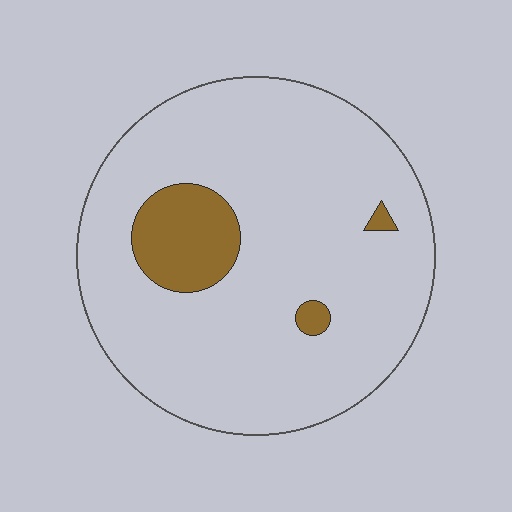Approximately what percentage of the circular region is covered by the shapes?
Approximately 10%.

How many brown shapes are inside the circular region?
3.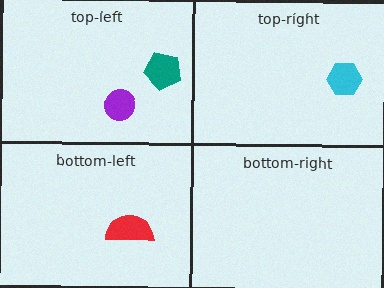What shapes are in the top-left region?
The teal pentagon, the purple circle.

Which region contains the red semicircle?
The bottom-left region.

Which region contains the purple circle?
The top-left region.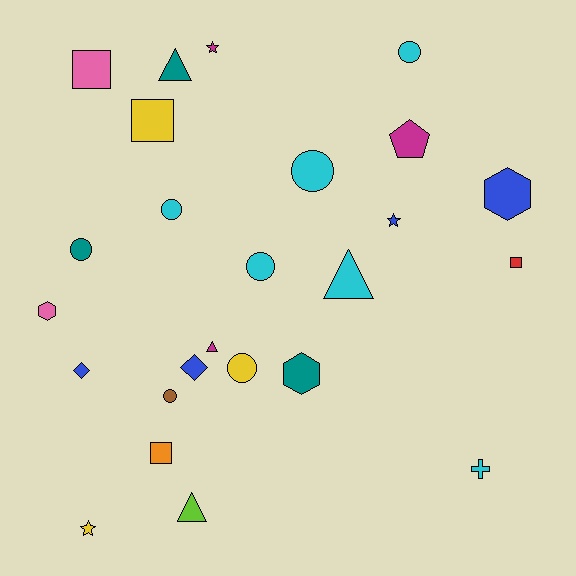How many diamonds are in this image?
There are 2 diamonds.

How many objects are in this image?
There are 25 objects.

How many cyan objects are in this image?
There are 6 cyan objects.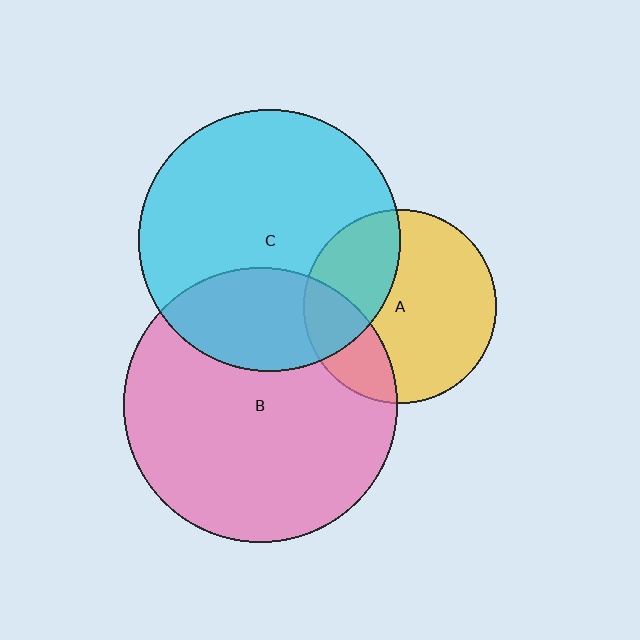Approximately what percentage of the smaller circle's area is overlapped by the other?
Approximately 35%.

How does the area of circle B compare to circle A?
Approximately 2.0 times.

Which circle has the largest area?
Circle B (pink).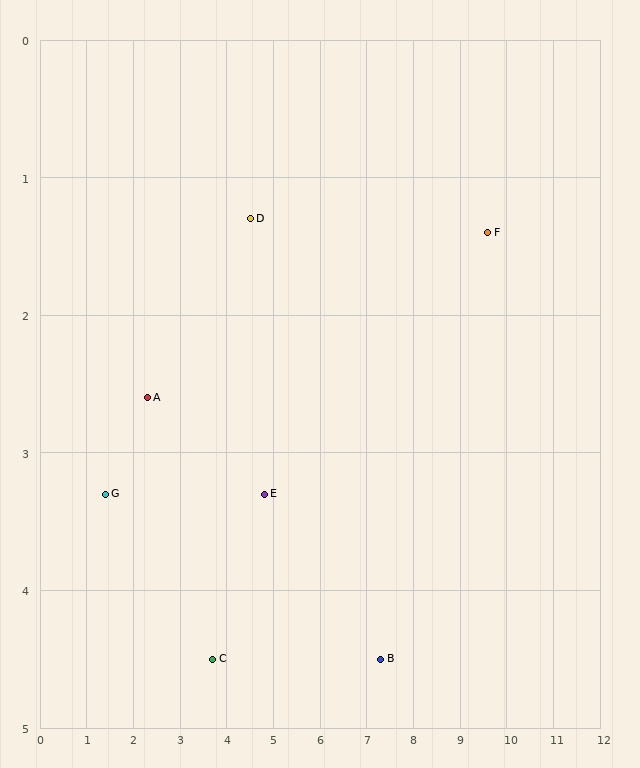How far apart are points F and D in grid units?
Points F and D are about 5.1 grid units apart.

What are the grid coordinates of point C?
Point C is at approximately (3.7, 4.5).